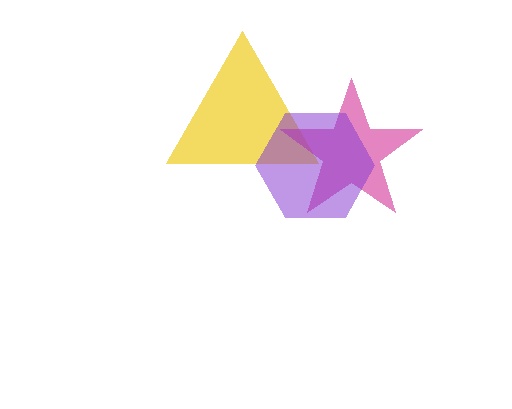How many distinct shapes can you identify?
There are 3 distinct shapes: a yellow triangle, a magenta star, a purple hexagon.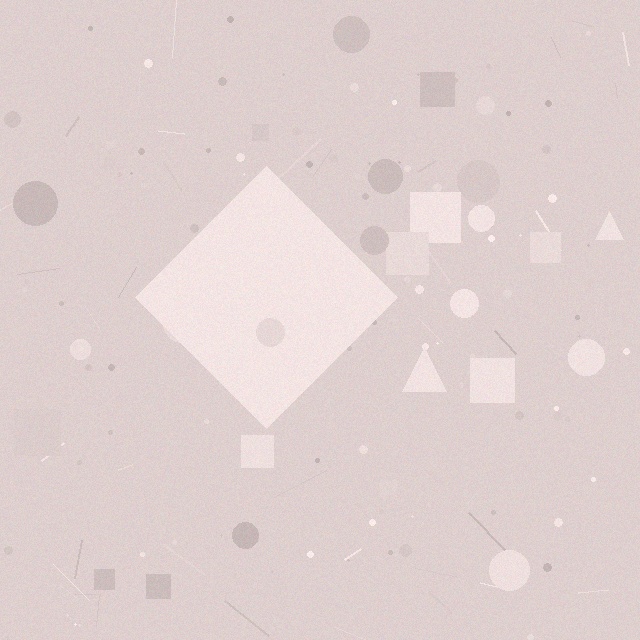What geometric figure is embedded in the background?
A diamond is embedded in the background.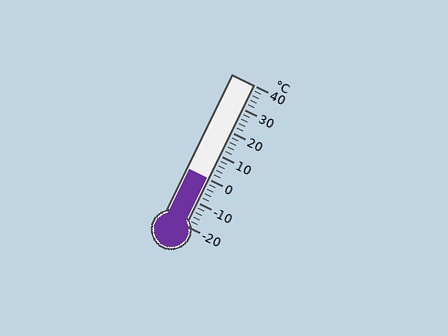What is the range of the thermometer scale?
The thermometer scale ranges from -20°C to 40°C.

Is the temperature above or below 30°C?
The temperature is below 30°C.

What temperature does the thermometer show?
The thermometer shows approximately 0°C.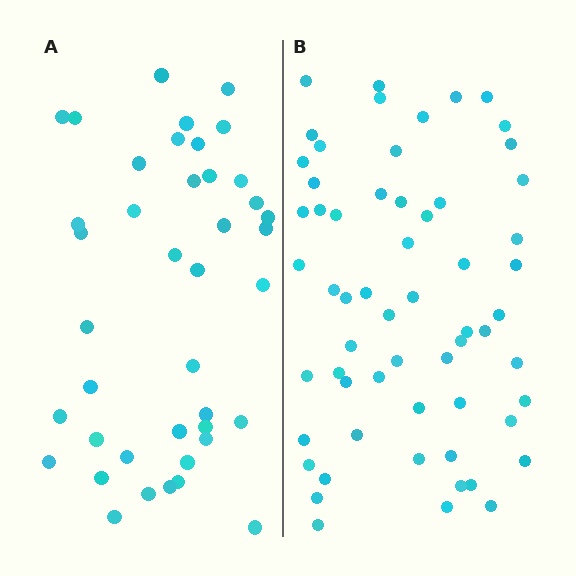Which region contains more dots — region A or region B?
Region B (the right region) has more dots.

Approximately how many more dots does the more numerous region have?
Region B has approximately 20 more dots than region A.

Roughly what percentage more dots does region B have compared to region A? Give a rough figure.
About 45% more.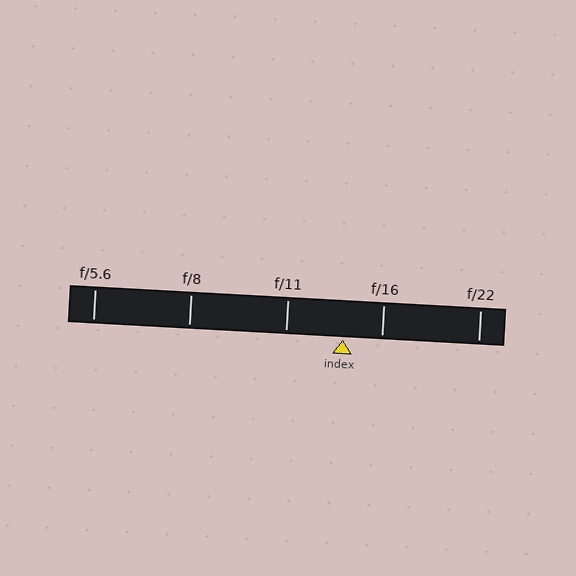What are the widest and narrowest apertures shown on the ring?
The widest aperture shown is f/5.6 and the narrowest is f/22.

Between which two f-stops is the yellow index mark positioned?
The index mark is between f/11 and f/16.